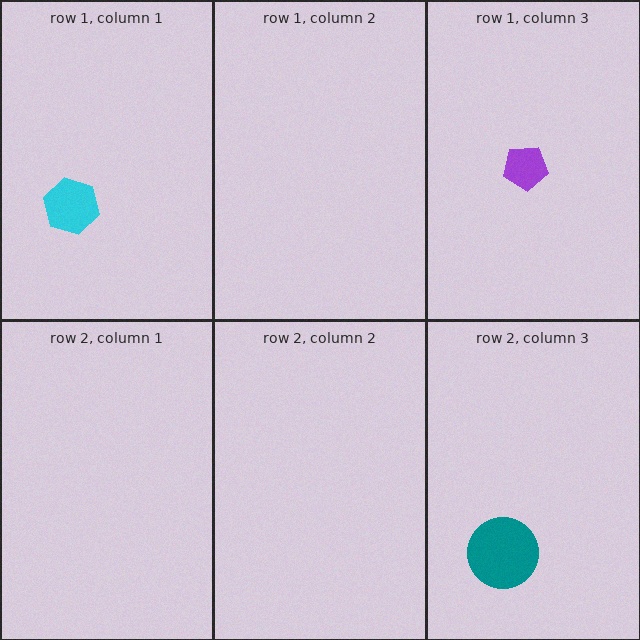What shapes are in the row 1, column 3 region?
The purple pentagon.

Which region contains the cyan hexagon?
The row 1, column 1 region.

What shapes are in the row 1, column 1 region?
The cyan hexagon.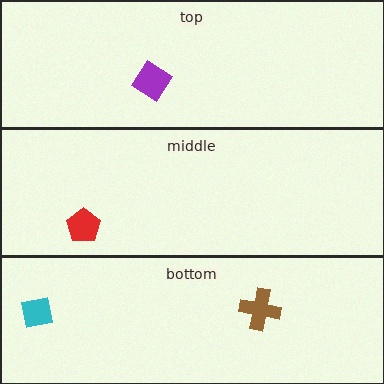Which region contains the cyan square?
The bottom region.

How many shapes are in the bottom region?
2.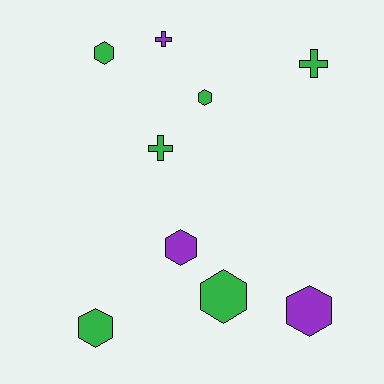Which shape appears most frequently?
Hexagon, with 6 objects.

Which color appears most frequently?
Green, with 6 objects.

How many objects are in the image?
There are 9 objects.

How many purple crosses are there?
There is 1 purple cross.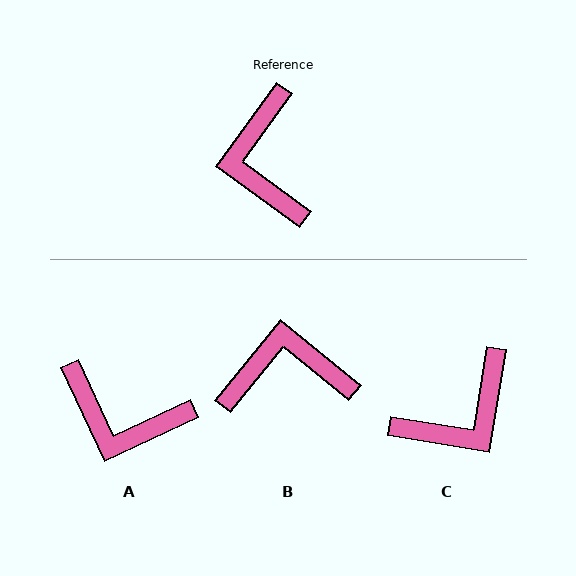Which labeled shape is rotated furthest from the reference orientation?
C, about 117 degrees away.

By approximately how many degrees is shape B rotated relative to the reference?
Approximately 93 degrees clockwise.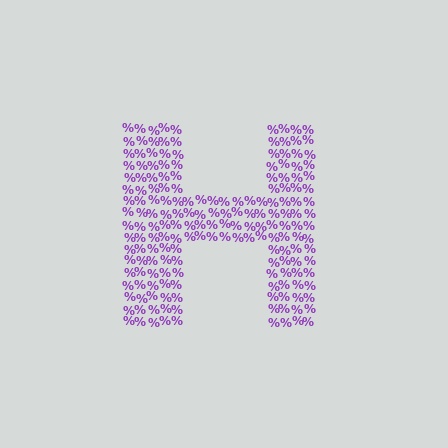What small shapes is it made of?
It is made of small percent signs.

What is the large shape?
The large shape is the letter H.